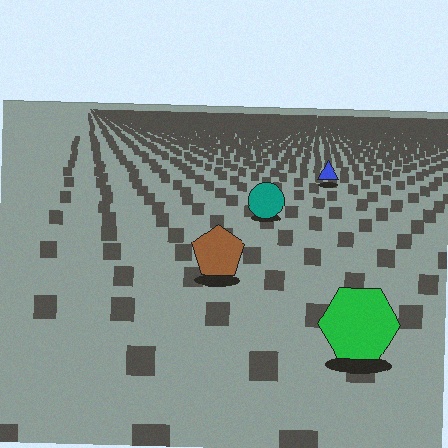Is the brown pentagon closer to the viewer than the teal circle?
Yes. The brown pentagon is closer — you can tell from the texture gradient: the ground texture is coarser near it.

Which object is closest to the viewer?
The green hexagon is closest. The texture marks near it are larger and more spread out.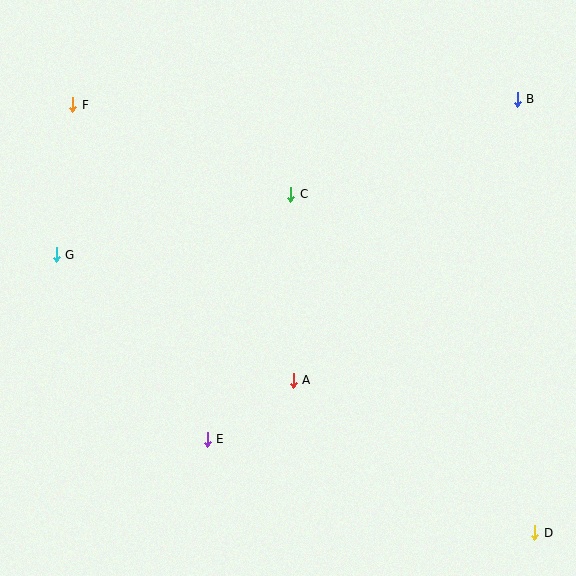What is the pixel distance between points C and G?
The distance between C and G is 242 pixels.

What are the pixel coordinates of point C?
Point C is at (291, 194).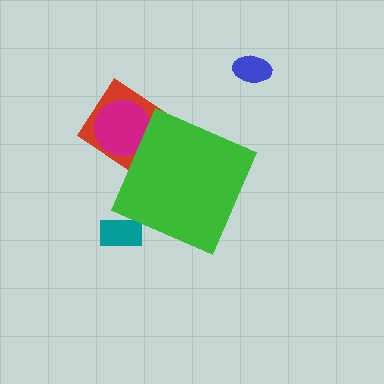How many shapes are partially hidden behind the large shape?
3 shapes are partially hidden.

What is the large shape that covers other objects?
A green diamond.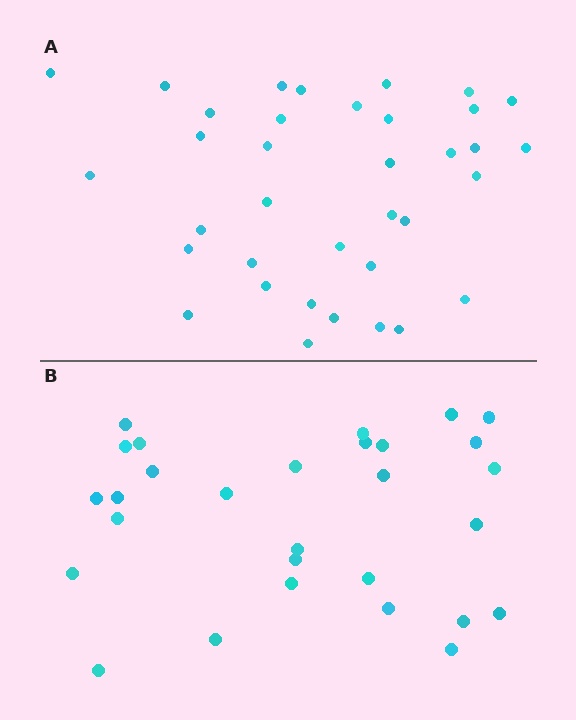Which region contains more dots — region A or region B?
Region A (the top region) has more dots.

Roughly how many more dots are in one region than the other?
Region A has roughly 8 or so more dots than region B.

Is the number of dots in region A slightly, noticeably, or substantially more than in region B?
Region A has only slightly more — the two regions are fairly close. The ratio is roughly 1.2 to 1.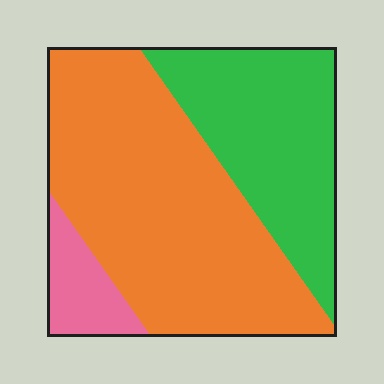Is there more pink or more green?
Green.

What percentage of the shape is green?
Green covers around 35% of the shape.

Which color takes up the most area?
Orange, at roughly 60%.